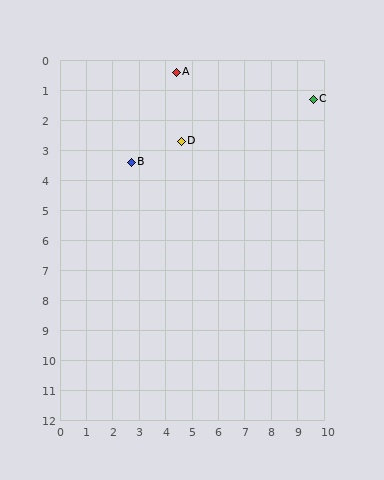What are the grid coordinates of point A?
Point A is at approximately (4.4, 0.4).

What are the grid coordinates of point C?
Point C is at approximately (9.6, 1.3).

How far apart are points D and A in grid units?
Points D and A are about 2.3 grid units apart.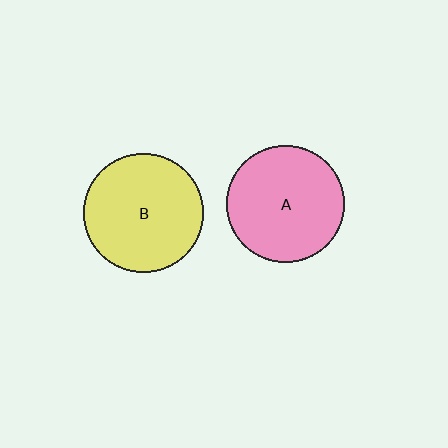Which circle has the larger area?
Circle B (yellow).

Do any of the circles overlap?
No, none of the circles overlap.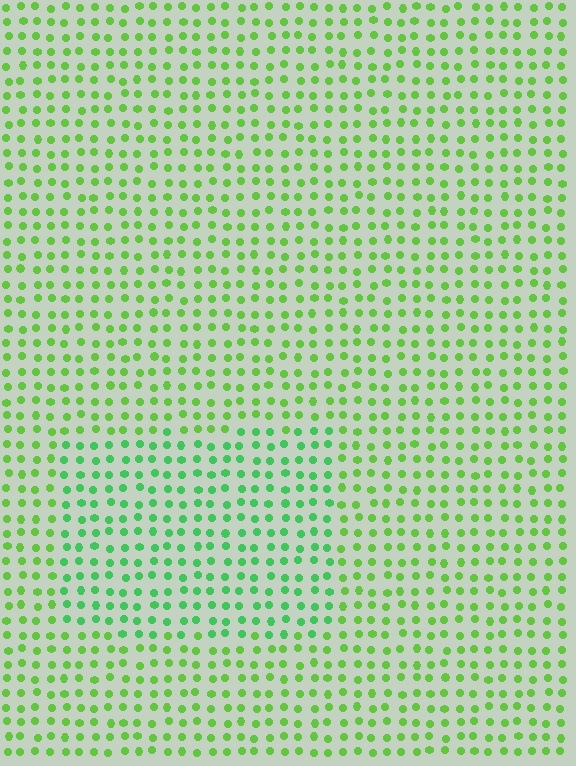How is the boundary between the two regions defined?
The boundary is defined purely by a slight shift in hue (about 28 degrees). Spacing, size, and orientation are identical on both sides.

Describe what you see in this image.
The image is filled with small lime elements in a uniform arrangement. A rectangle-shaped region is visible where the elements are tinted to a slightly different hue, forming a subtle color boundary.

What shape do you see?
I see a rectangle.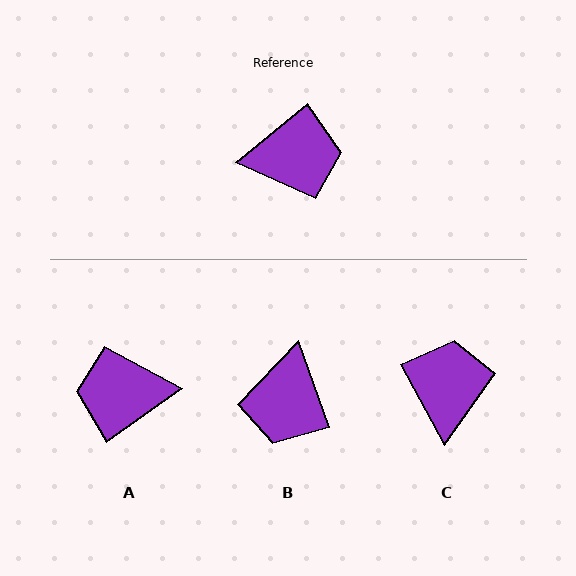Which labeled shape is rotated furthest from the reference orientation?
A, about 176 degrees away.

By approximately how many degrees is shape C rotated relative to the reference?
Approximately 79 degrees counter-clockwise.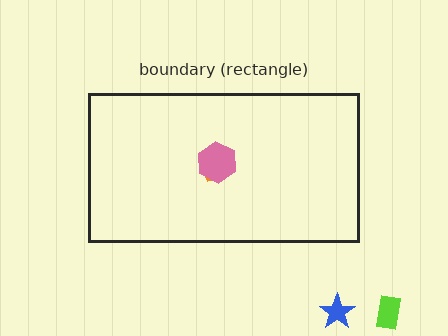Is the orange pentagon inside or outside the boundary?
Inside.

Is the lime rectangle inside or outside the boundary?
Outside.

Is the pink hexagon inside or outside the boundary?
Inside.